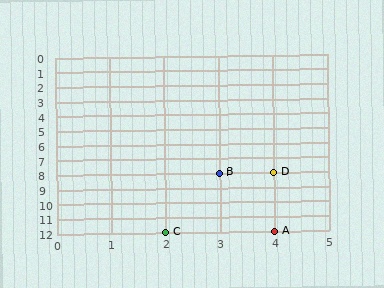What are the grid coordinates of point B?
Point B is at grid coordinates (3, 8).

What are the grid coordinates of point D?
Point D is at grid coordinates (4, 8).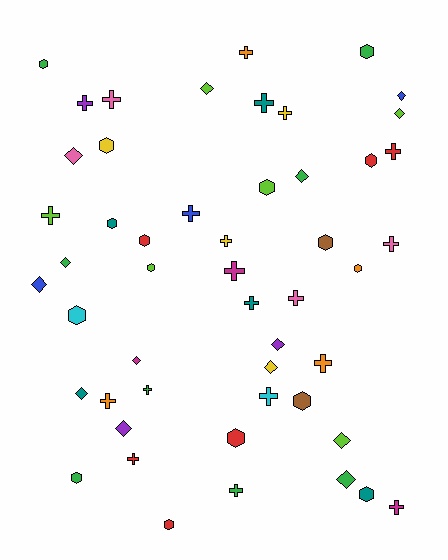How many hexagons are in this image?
There are 16 hexagons.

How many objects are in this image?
There are 50 objects.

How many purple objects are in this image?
There are 3 purple objects.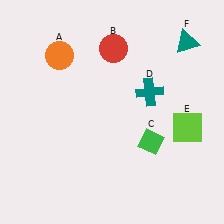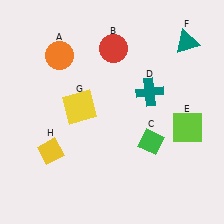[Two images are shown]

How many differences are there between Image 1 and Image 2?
There are 2 differences between the two images.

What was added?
A yellow square (G), a yellow diamond (H) were added in Image 2.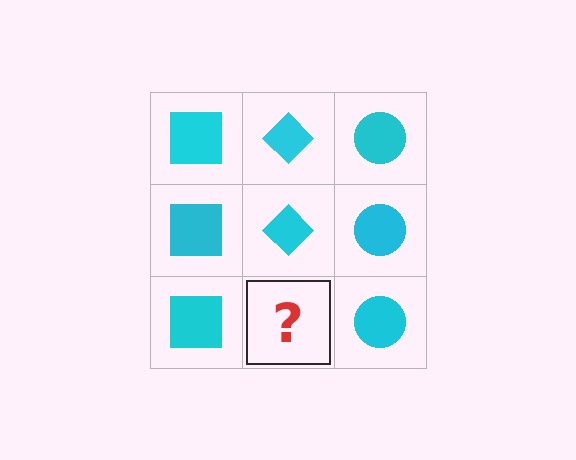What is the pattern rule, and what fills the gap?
The rule is that each column has a consistent shape. The gap should be filled with a cyan diamond.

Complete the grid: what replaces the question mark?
The question mark should be replaced with a cyan diamond.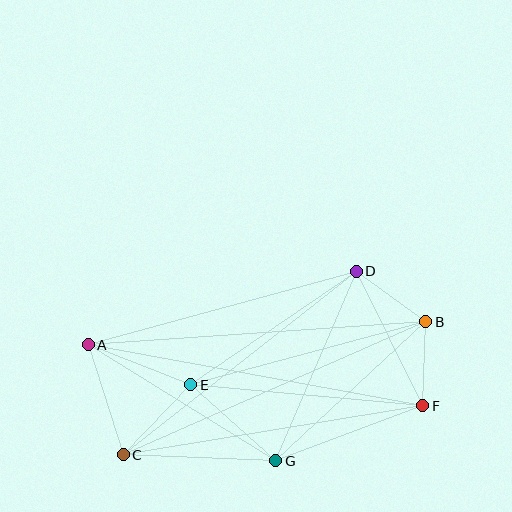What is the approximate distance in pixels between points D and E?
The distance between D and E is approximately 201 pixels.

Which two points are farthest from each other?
Points A and F are farthest from each other.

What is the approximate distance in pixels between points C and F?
The distance between C and F is approximately 304 pixels.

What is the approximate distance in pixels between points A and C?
The distance between A and C is approximately 116 pixels.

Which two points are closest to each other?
Points B and F are closest to each other.